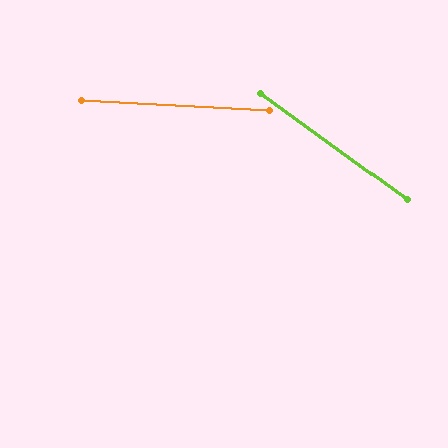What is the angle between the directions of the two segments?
Approximately 33 degrees.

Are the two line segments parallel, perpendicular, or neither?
Neither parallel nor perpendicular — they differ by about 33°.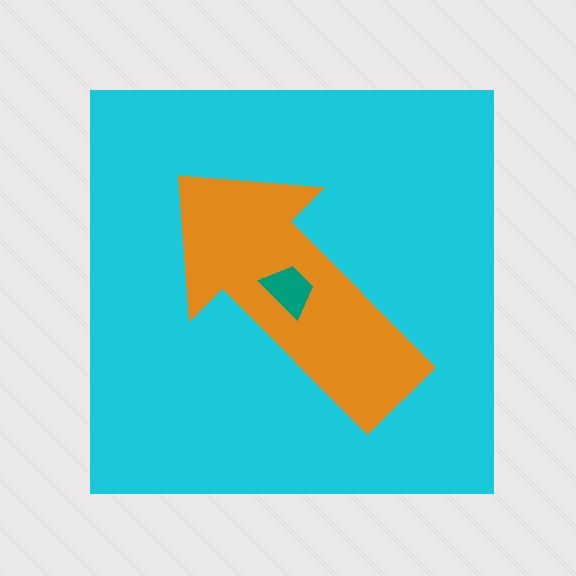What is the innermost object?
The teal trapezoid.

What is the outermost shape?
The cyan square.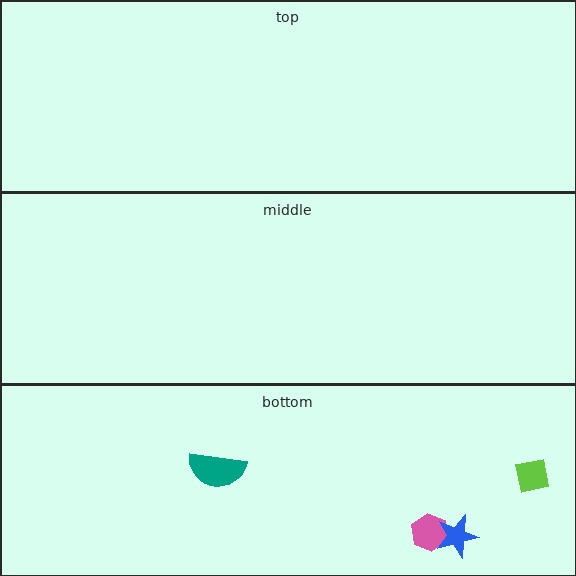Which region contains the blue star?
The bottom region.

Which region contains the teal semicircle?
The bottom region.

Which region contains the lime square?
The bottom region.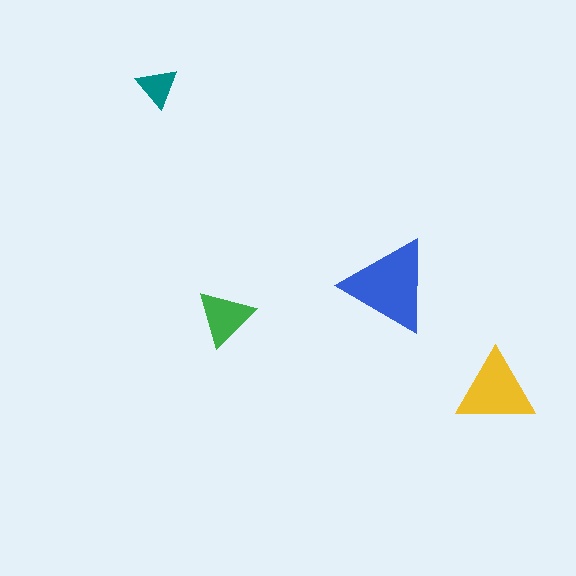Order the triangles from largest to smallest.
the blue one, the yellow one, the green one, the teal one.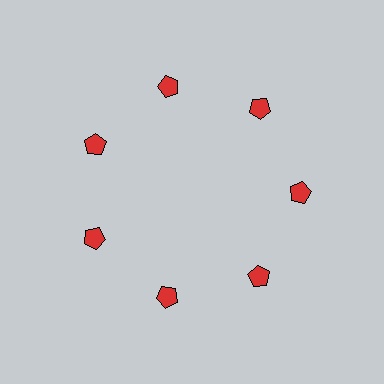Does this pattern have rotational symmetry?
Yes, this pattern has 7-fold rotational symmetry. It looks the same after rotating 51 degrees around the center.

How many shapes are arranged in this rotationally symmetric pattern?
There are 7 shapes, arranged in 7 groups of 1.